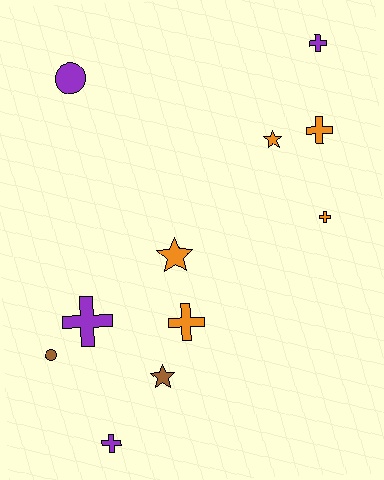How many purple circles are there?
There is 1 purple circle.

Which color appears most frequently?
Orange, with 5 objects.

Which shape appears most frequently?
Cross, with 6 objects.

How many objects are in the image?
There are 11 objects.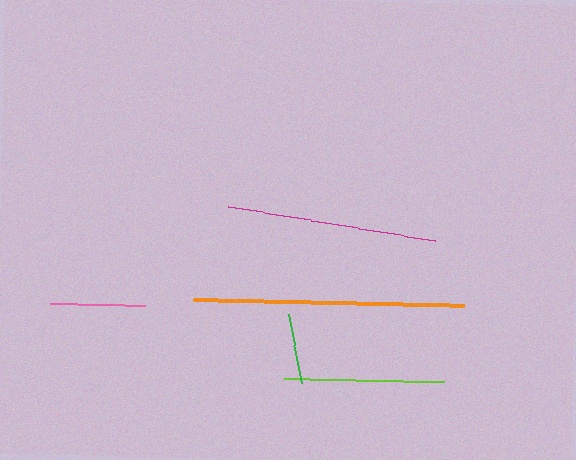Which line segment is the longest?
The orange line is the longest at approximately 270 pixels.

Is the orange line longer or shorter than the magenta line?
The orange line is longer than the magenta line.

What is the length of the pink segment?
The pink segment is approximately 96 pixels long.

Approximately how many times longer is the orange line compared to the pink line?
The orange line is approximately 2.8 times the length of the pink line.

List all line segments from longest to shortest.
From longest to shortest: orange, magenta, lime, pink, green.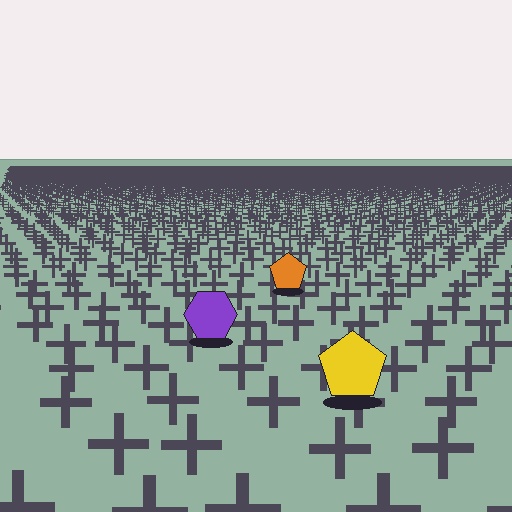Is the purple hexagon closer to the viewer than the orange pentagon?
Yes. The purple hexagon is closer — you can tell from the texture gradient: the ground texture is coarser near it.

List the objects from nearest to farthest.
From nearest to farthest: the yellow pentagon, the purple hexagon, the orange pentagon.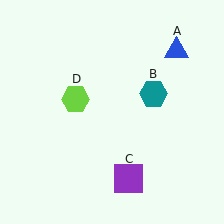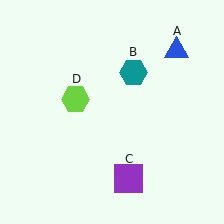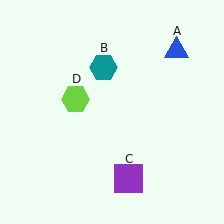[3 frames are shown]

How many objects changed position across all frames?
1 object changed position: teal hexagon (object B).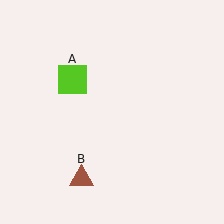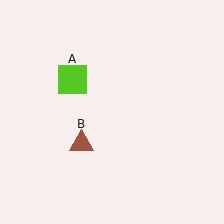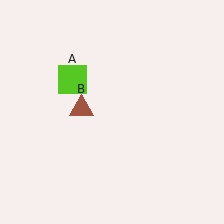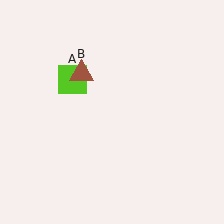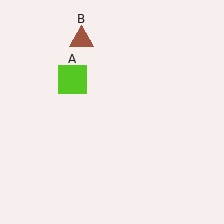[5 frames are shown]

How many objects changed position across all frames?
1 object changed position: brown triangle (object B).